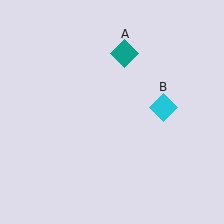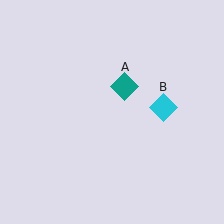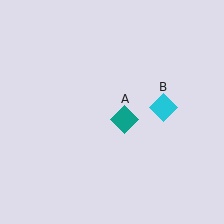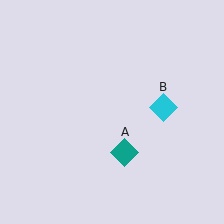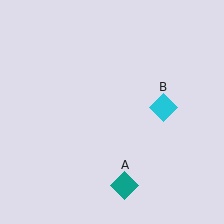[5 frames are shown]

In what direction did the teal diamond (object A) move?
The teal diamond (object A) moved down.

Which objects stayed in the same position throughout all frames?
Cyan diamond (object B) remained stationary.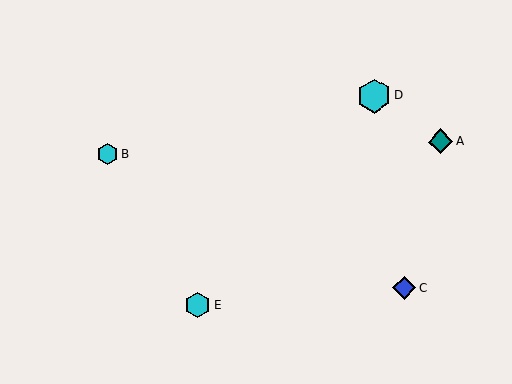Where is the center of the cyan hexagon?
The center of the cyan hexagon is at (108, 154).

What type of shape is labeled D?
Shape D is a cyan hexagon.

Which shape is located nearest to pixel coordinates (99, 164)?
The cyan hexagon (labeled B) at (108, 154) is nearest to that location.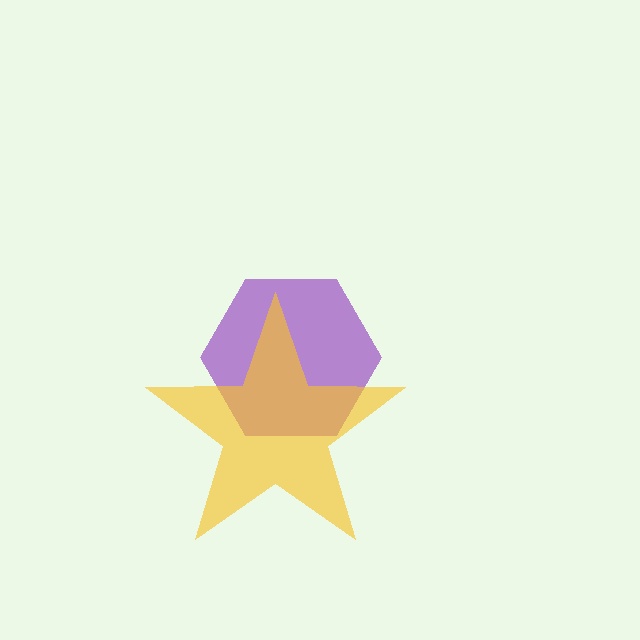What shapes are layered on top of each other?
The layered shapes are: a purple hexagon, a yellow star.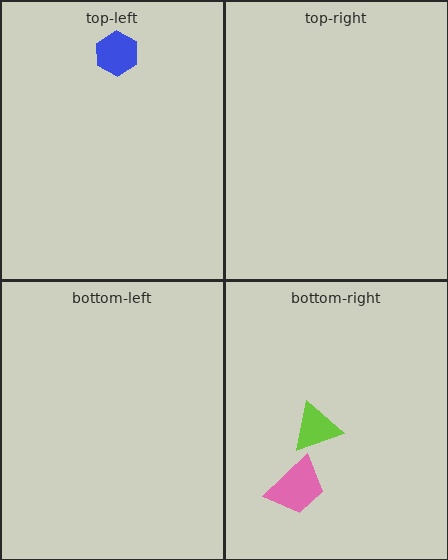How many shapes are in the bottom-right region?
2.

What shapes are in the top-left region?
The blue hexagon.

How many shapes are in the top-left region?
1.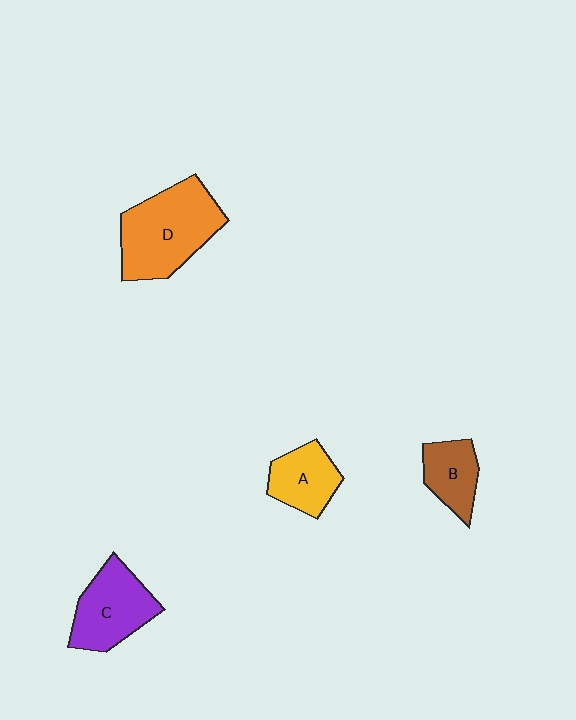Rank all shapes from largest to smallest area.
From largest to smallest: D (orange), C (purple), A (yellow), B (brown).